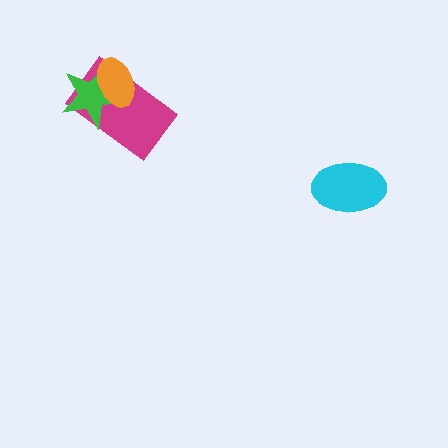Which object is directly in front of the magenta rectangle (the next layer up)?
The green star is directly in front of the magenta rectangle.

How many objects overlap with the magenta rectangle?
2 objects overlap with the magenta rectangle.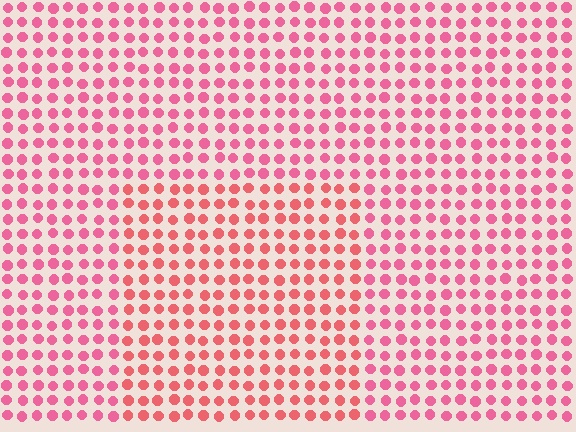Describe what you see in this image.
The image is filled with small pink elements in a uniform arrangement. A rectangle-shaped region is visible where the elements are tinted to a slightly different hue, forming a subtle color boundary.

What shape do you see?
I see a rectangle.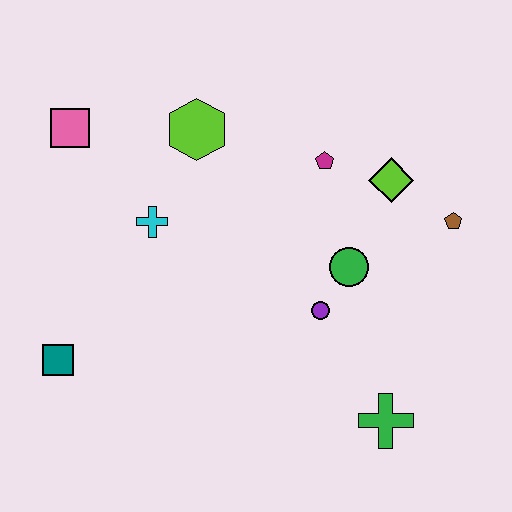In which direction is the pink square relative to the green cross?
The pink square is to the left of the green cross.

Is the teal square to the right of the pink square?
No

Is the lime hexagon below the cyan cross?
No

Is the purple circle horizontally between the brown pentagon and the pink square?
Yes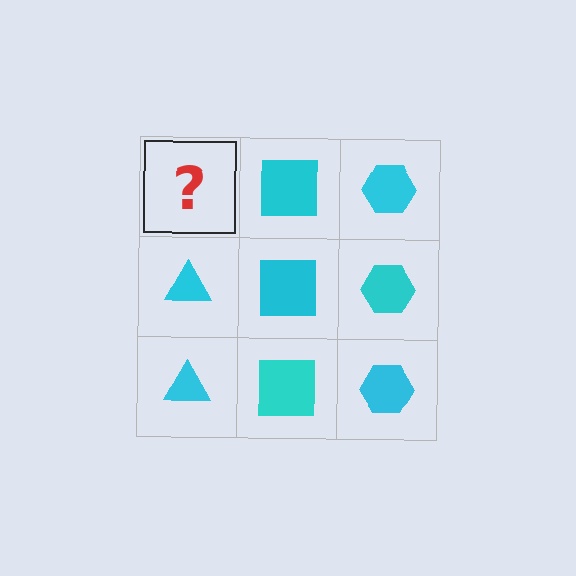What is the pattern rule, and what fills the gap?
The rule is that each column has a consistent shape. The gap should be filled with a cyan triangle.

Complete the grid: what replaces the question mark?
The question mark should be replaced with a cyan triangle.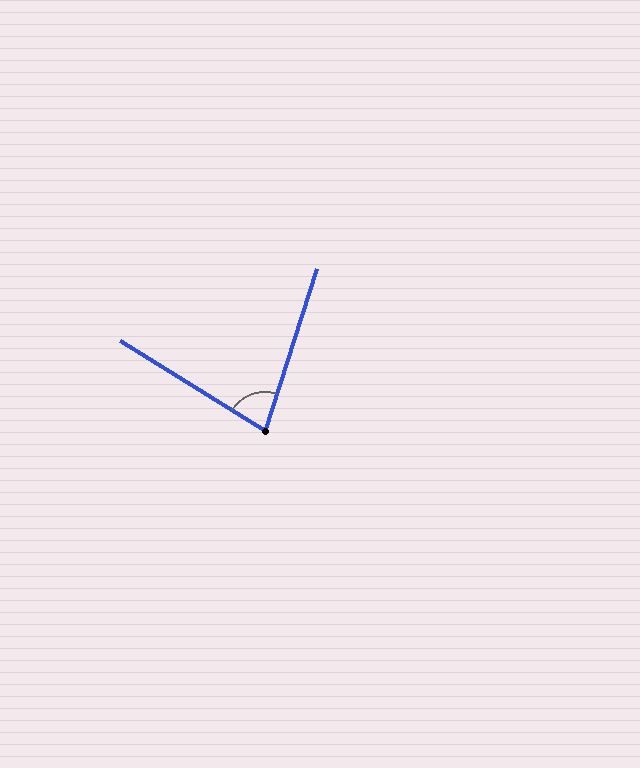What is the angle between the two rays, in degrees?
Approximately 76 degrees.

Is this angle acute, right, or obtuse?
It is acute.